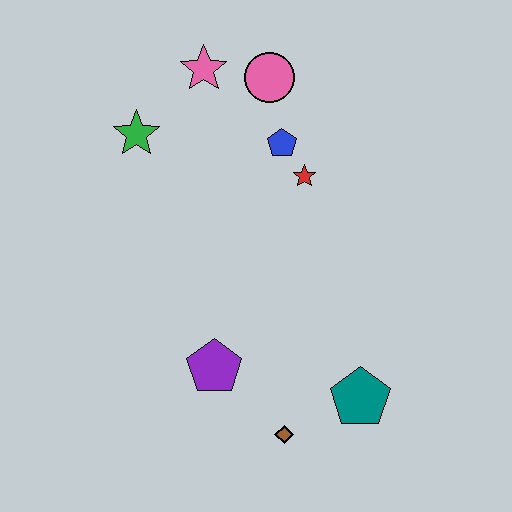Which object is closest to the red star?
The blue pentagon is closest to the red star.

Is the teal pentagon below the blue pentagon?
Yes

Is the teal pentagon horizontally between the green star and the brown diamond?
No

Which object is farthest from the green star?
The teal pentagon is farthest from the green star.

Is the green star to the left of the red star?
Yes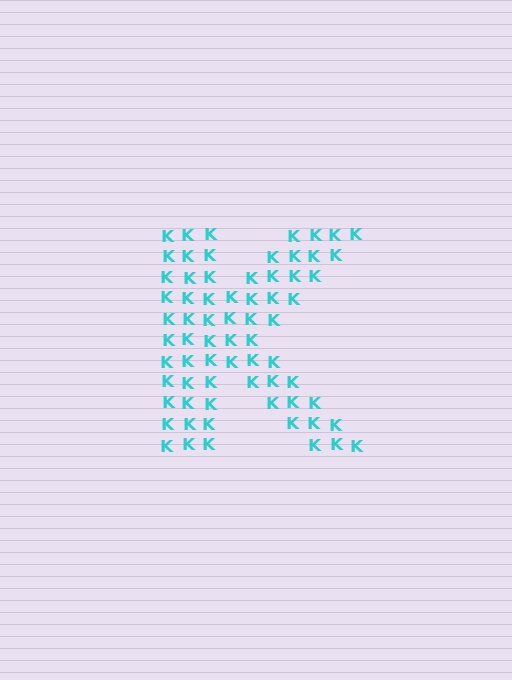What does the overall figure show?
The overall figure shows the letter K.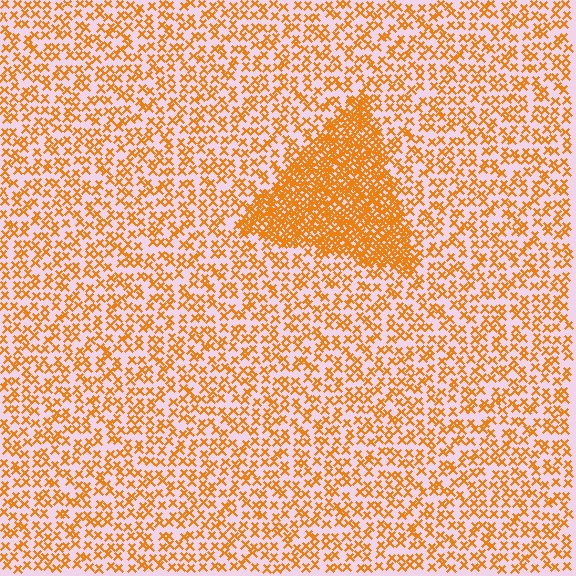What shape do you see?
I see a triangle.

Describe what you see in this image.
The image contains small orange elements arranged at two different densities. A triangle-shaped region is visible where the elements are more densely packed than the surrounding area.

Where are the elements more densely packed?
The elements are more densely packed inside the triangle boundary.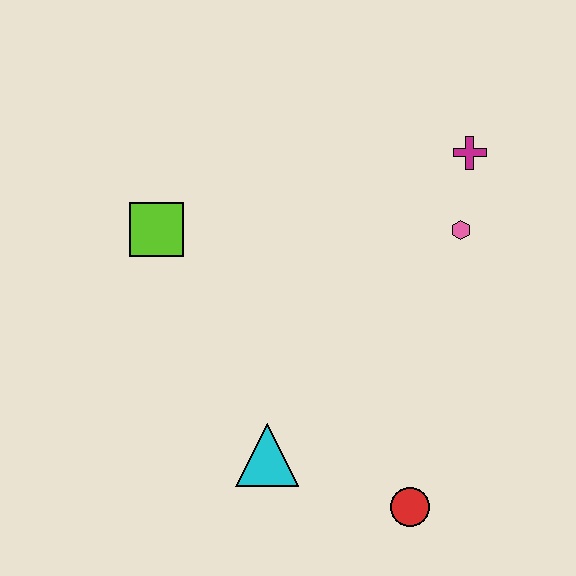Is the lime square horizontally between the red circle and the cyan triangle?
No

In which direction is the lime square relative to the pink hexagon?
The lime square is to the left of the pink hexagon.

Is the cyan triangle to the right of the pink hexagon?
No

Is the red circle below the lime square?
Yes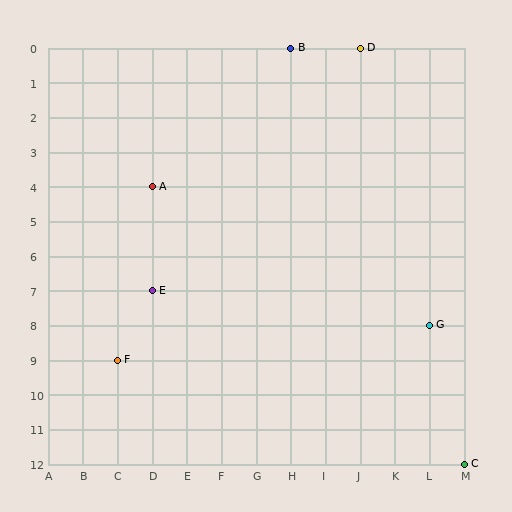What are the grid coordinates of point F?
Point F is at grid coordinates (C, 9).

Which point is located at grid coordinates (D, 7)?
Point E is at (D, 7).